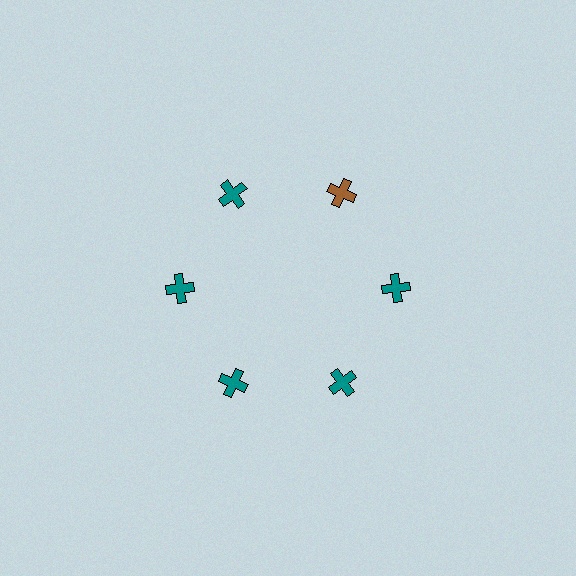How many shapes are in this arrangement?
There are 6 shapes arranged in a ring pattern.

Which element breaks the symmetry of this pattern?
The brown cross at roughly the 1 o'clock position breaks the symmetry. All other shapes are teal crosses.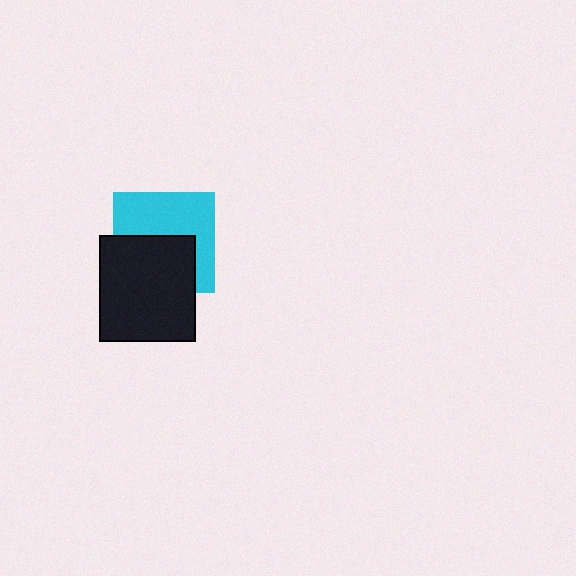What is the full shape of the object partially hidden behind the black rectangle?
The partially hidden object is a cyan square.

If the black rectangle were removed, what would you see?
You would see the complete cyan square.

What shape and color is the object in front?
The object in front is a black rectangle.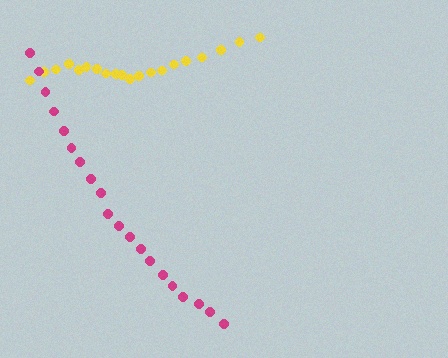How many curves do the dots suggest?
There are 2 distinct paths.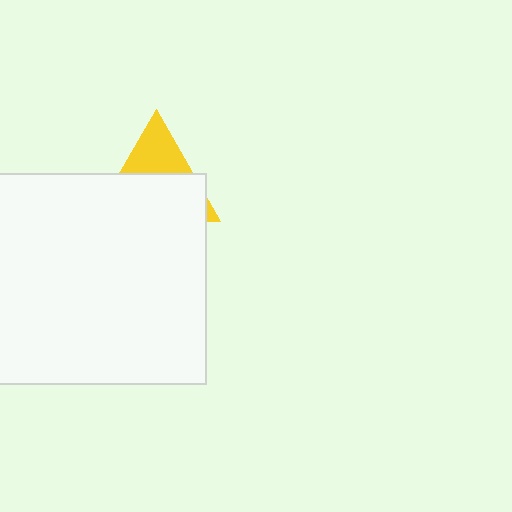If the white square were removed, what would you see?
You would see the complete yellow triangle.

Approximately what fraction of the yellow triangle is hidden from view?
Roughly 65% of the yellow triangle is hidden behind the white square.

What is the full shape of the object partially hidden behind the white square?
The partially hidden object is a yellow triangle.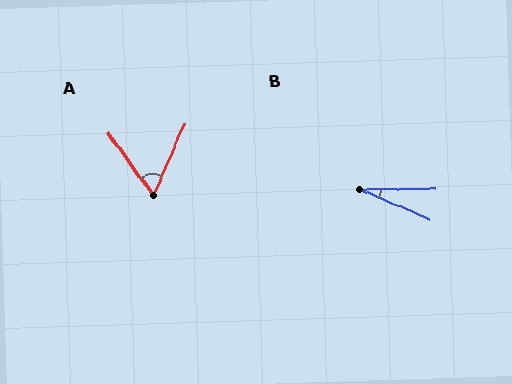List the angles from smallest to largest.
B (24°), A (59°).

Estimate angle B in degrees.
Approximately 24 degrees.